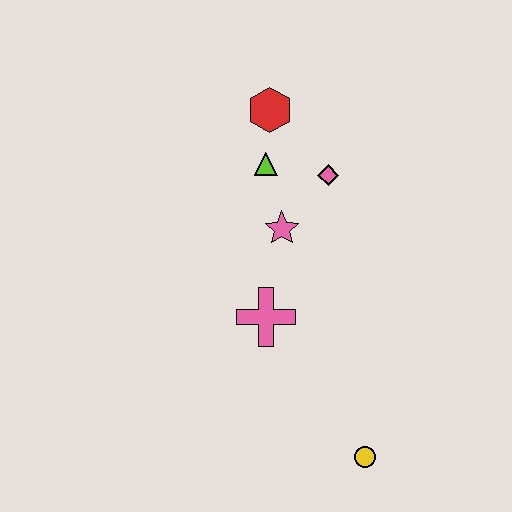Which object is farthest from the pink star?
The yellow circle is farthest from the pink star.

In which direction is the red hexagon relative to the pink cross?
The red hexagon is above the pink cross.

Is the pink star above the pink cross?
Yes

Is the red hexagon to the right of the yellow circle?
No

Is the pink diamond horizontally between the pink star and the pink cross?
No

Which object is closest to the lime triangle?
The red hexagon is closest to the lime triangle.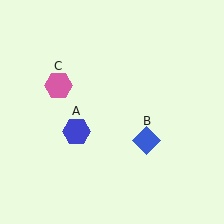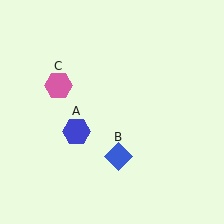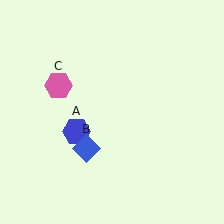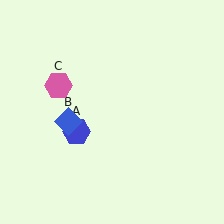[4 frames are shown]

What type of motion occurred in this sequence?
The blue diamond (object B) rotated clockwise around the center of the scene.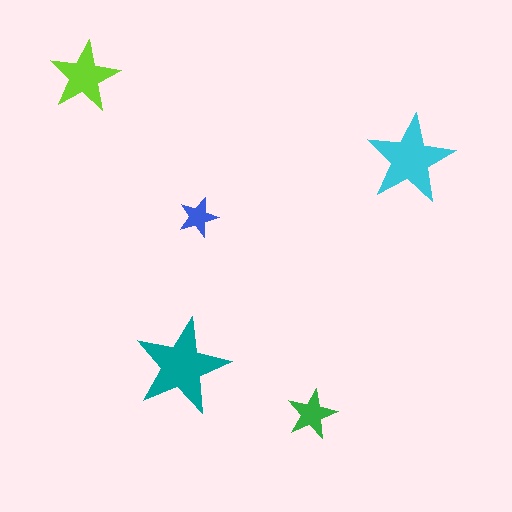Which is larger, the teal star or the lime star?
The teal one.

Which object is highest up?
The lime star is topmost.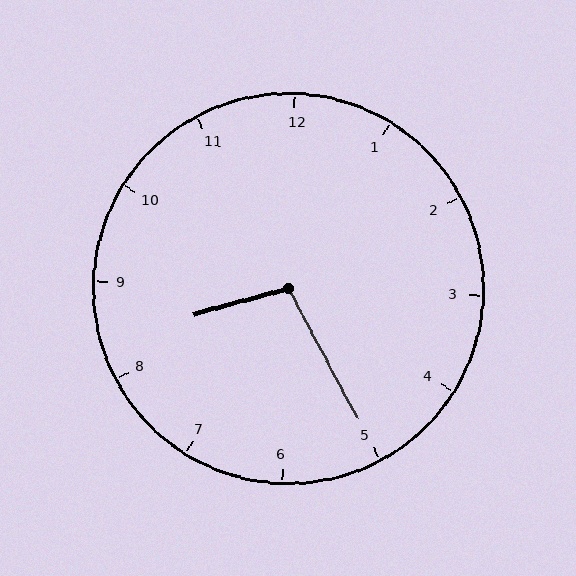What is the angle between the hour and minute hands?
Approximately 102 degrees.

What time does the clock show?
8:25.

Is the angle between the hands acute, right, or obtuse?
It is obtuse.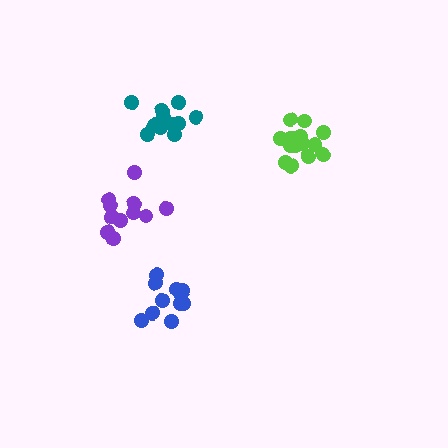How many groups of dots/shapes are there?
There are 4 groups.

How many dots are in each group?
Group 1: 13 dots, Group 2: 11 dots, Group 3: 14 dots, Group 4: 11 dots (49 total).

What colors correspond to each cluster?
The clusters are colored: teal, blue, lime, purple.